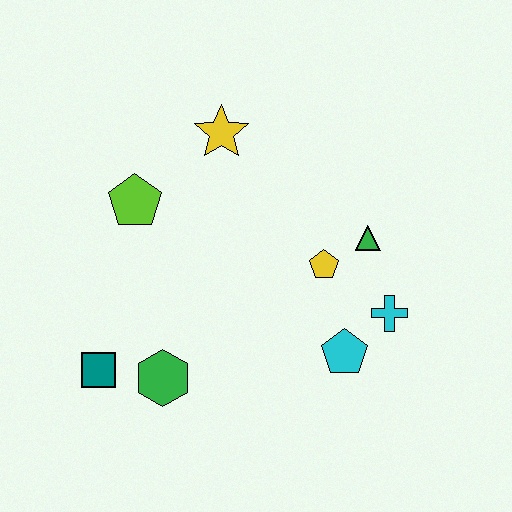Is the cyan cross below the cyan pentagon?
No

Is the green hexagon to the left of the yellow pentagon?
Yes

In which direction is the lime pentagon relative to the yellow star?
The lime pentagon is to the left of the yellow star.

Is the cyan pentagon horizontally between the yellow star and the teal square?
No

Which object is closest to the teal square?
The green hexagon is closest to the teal square.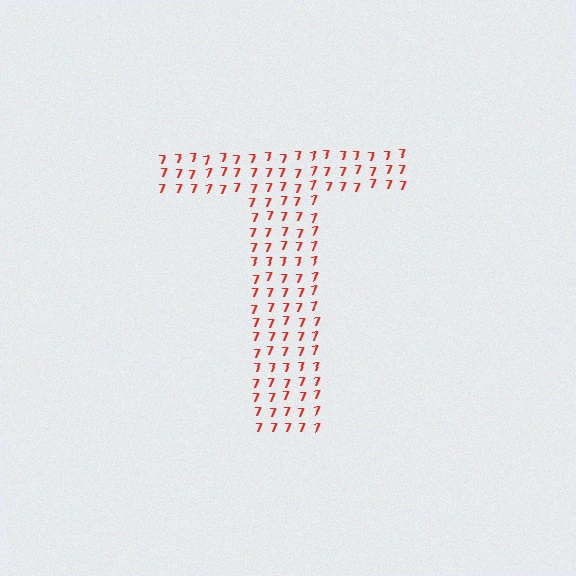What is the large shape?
The large shape is the letter T.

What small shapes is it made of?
It is made of small digit 7's.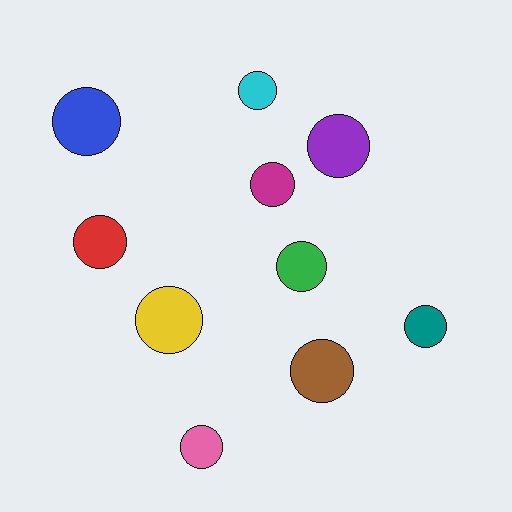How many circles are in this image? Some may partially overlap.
There are 10 circles.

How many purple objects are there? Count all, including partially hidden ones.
There is 1 purple object.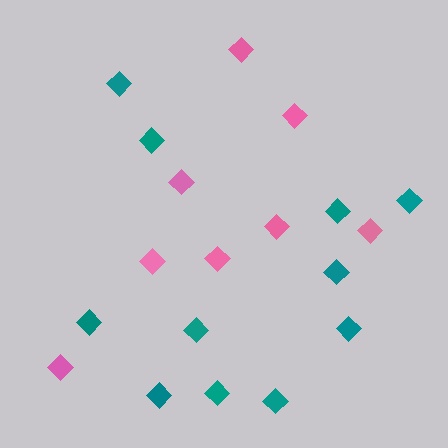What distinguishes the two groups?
There are 2 groups: one group of pink diamonds (8) and one group of teal diamonds (11).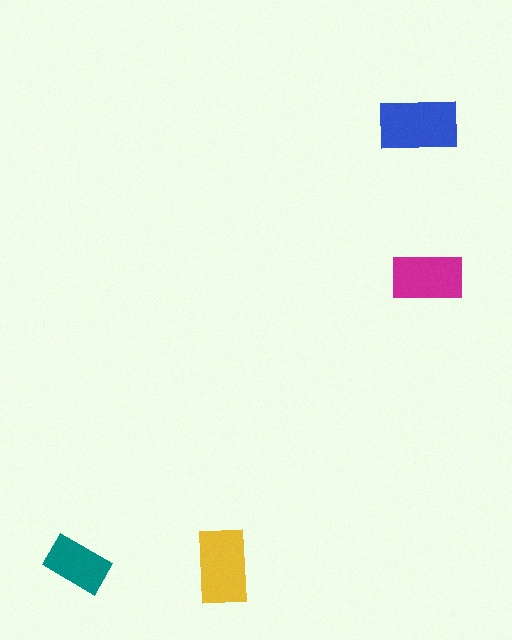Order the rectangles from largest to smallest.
the blue one, the yellow one, the magenta one, the teal one.